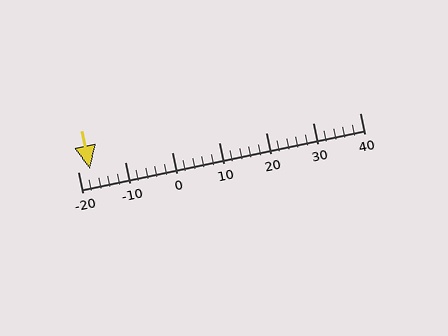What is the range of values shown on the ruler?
The ruler shows values from -20 to 40.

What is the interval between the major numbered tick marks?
The major tick marks are spaced 10 units apart.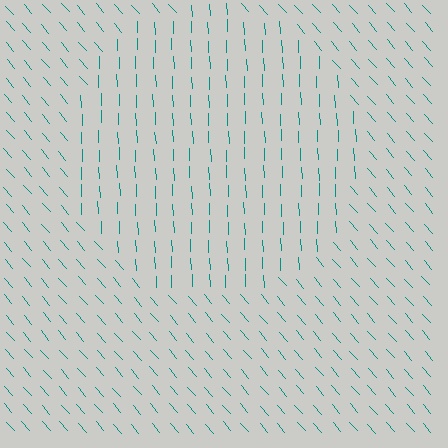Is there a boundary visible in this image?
Yes, there is a texture boundary formed by a change in line orientation.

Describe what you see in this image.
The image is filled with small teal line segments. A circle region in the image has lines oriented differently from the surrounding lines, creating a visible texture boundary.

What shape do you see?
I see a circle.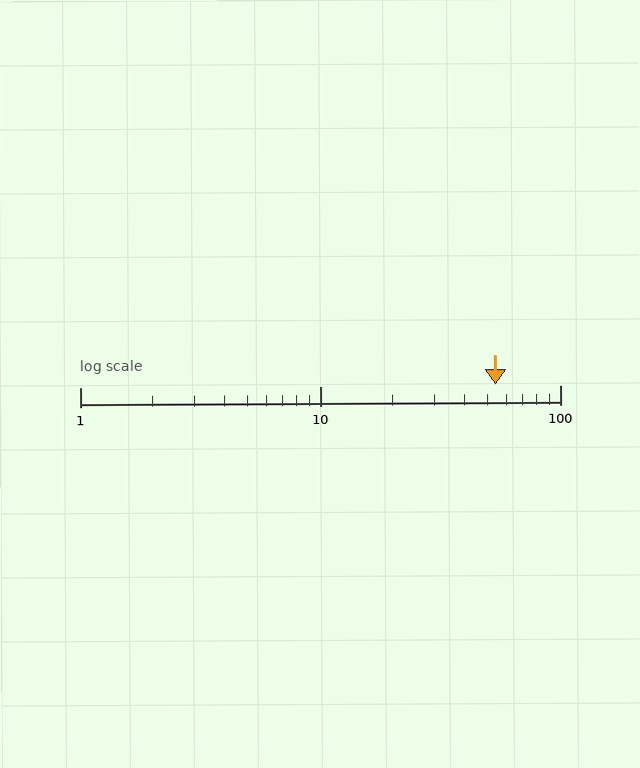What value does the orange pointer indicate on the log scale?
The pointer indicates approximately 54.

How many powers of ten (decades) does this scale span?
The scale spans 2 decades, from 1 to 100.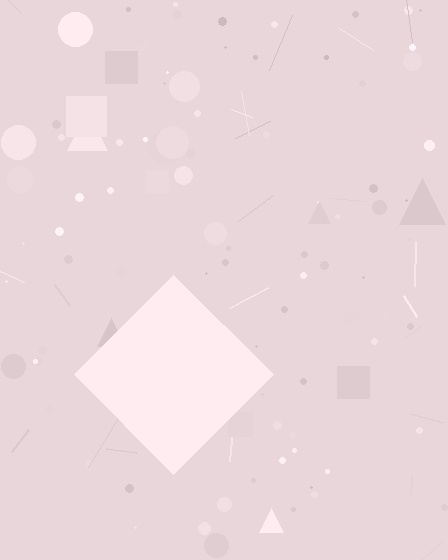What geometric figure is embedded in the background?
A diamond is embedded in the background.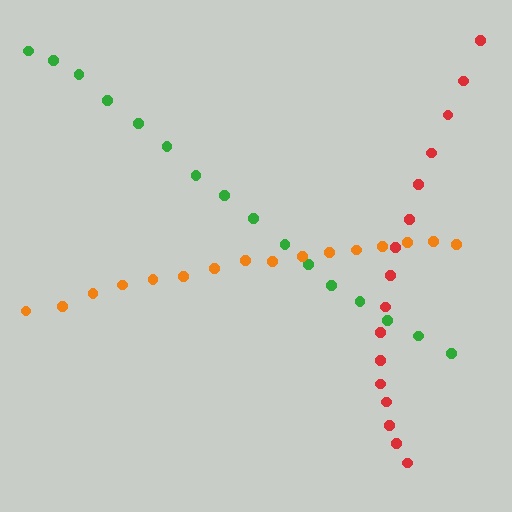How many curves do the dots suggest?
There are 3 distinct paths.